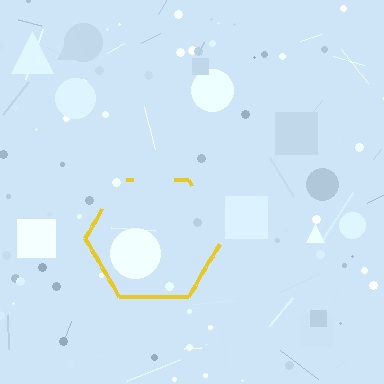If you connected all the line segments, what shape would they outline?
They would outline a hexagon.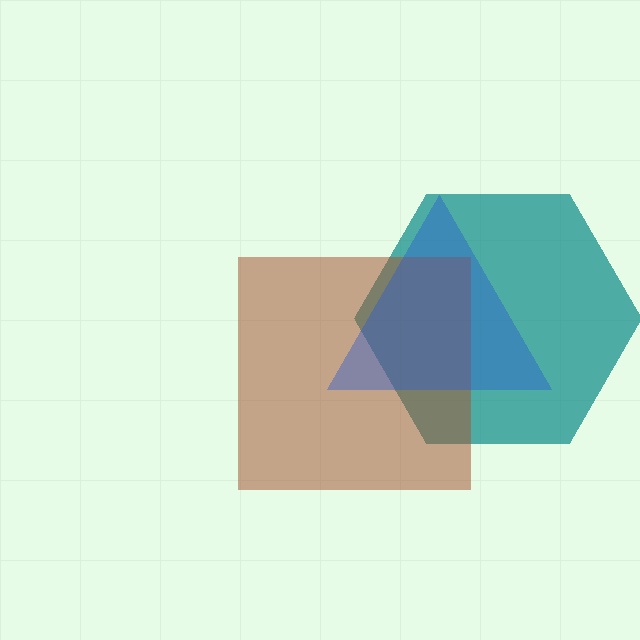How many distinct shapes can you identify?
There are 3 distinct shapes: a teal hexagon, a brown square, a blue triangle.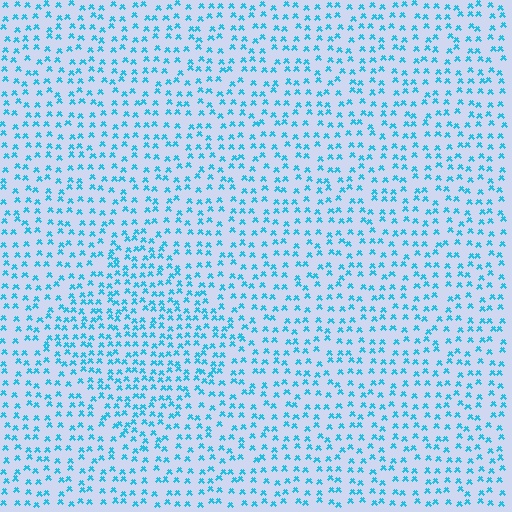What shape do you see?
I see a diamond.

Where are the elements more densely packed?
The elements are more densely packed inside the diamond boundary.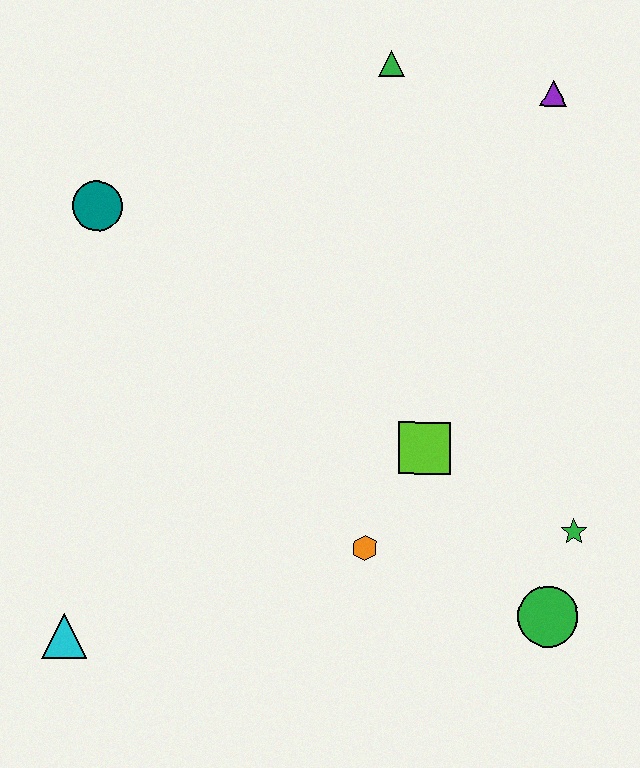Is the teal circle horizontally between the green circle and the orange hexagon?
No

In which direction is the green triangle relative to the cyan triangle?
The green triangle is above the cyan triangle.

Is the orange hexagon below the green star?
Yes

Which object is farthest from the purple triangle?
The cyan triangle is farthest from the purple triangle.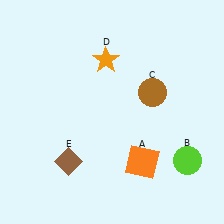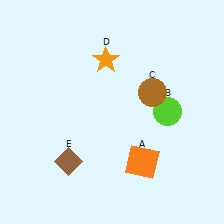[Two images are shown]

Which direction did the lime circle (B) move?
The lime circle (B) moved up.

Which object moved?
The lime circle (B) moved up.